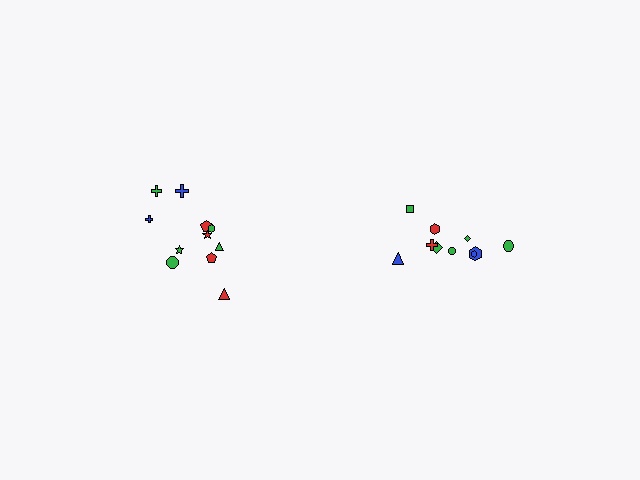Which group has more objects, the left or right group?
The left group.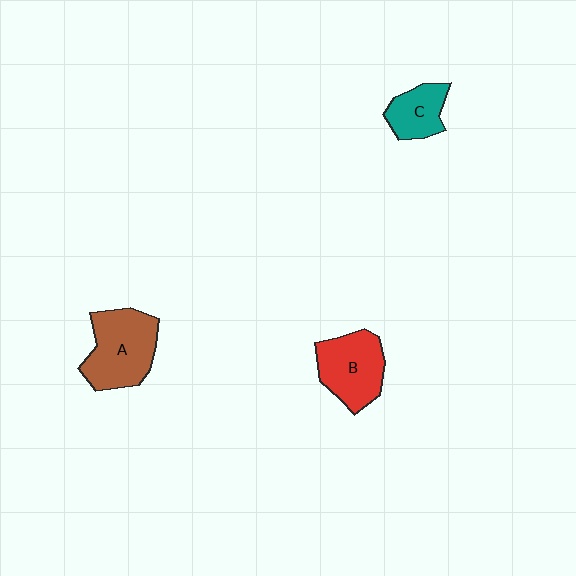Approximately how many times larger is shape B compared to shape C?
Approximately 1.6 times.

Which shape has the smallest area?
Shape C (teal).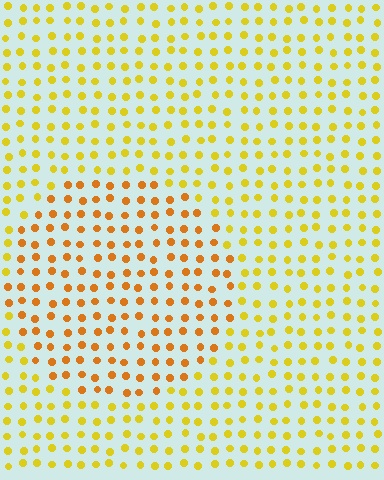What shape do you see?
I see a circle.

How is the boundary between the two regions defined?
The boundary is defined purely by a slight shift in hue (about 27 degrees). Spacing, size, and orientation are identical on both sides.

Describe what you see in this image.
The image is filled with small yellow elements in a uniform arrangement. A circle-shaped region is visible where the elements are tinted to a slightly different hue, forming a subtle color boundary.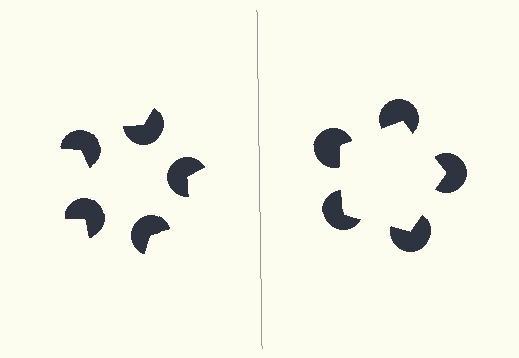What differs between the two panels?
The pac-man discs are positioned identically on both sides; only the wedge orientations differ. On the right they align to a pentagon; on the left they are misaligned.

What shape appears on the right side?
An illusory pentagon.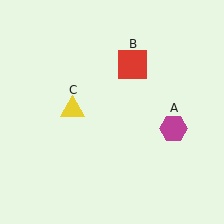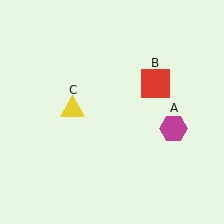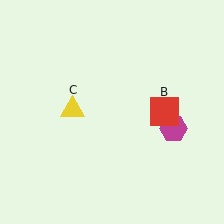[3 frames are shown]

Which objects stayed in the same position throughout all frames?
Magenta hexagon (object A) and yellow triangle (object C) remained stationary.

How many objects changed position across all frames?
1 object changed position: red square (object B).